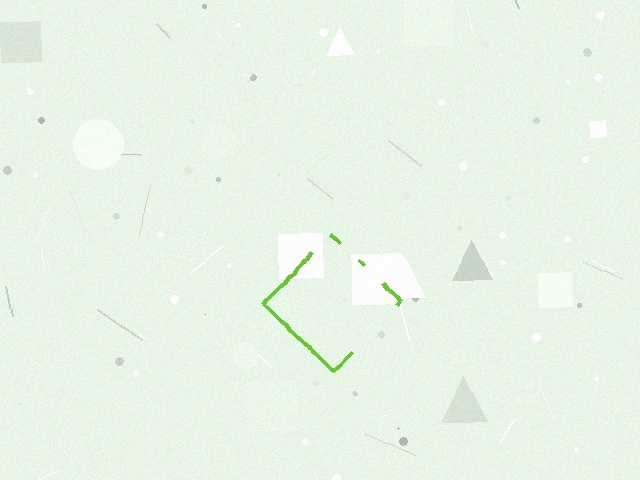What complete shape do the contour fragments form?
The contour fragments form a diamond.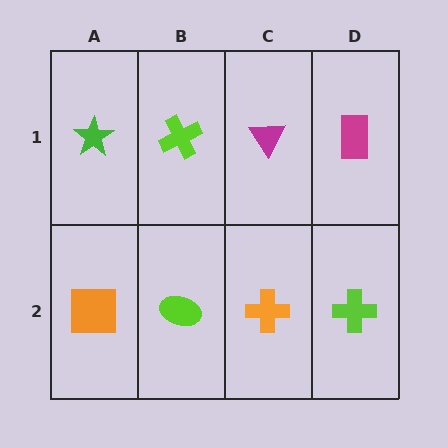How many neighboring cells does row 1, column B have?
3.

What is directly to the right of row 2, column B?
An orange cross.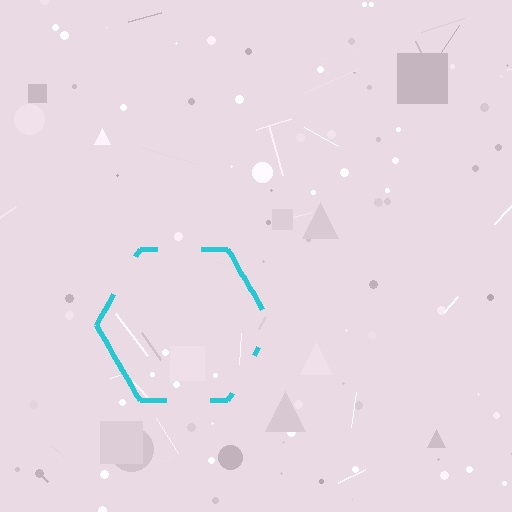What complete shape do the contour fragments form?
The contour fragments form a hexagon.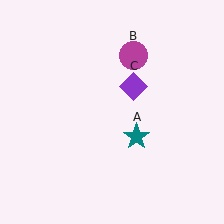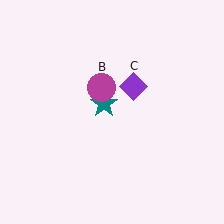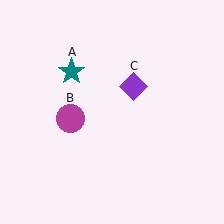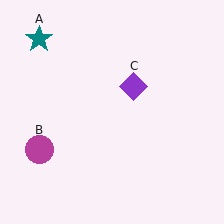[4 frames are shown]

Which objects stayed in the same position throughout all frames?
Purple diamond (object C) remained stationary.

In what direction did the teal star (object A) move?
The teal star (object A) moved up and to the left.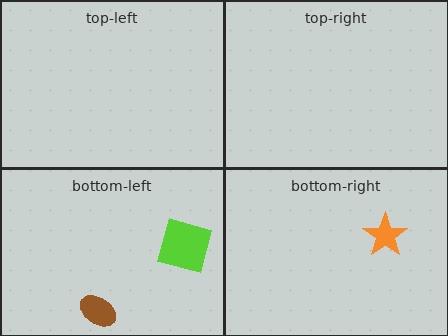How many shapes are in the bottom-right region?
1.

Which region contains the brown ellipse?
The bottom-left region.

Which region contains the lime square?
The bottom-left region.